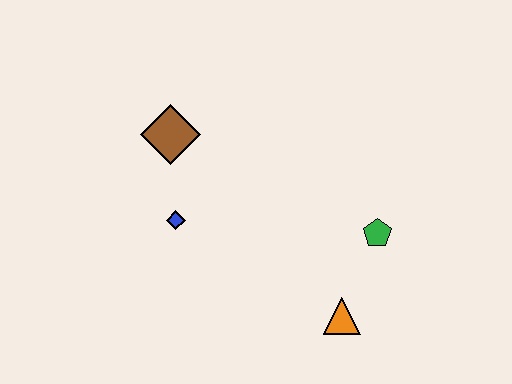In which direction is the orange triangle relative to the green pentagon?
The orange triangle is below the green pentagon.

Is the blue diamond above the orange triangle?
Yes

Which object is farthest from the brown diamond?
The orange triangle is farthest from the brown diamond.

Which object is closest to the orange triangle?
The green pentagon is closest to the orange triangle.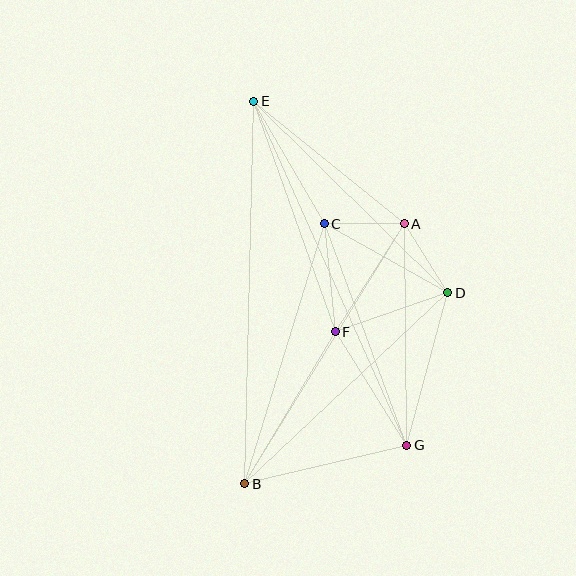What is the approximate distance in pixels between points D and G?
The distance between D and G is approximately 158 pixels.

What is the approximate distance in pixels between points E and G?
The distance between E and G is approximately 376 pixels.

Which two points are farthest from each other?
Points B and E are farthest from each other.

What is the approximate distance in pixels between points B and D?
The distance between B and D is approximately 279 pixels.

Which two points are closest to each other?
Points A and C are closest to each other.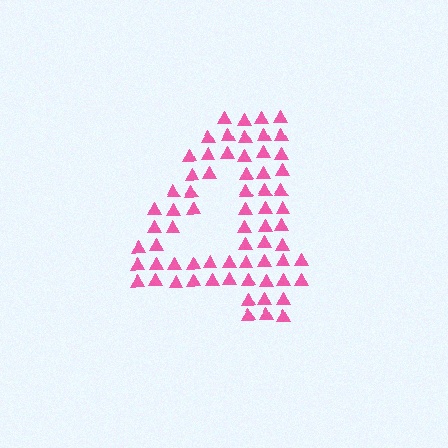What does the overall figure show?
The overall figure shows the digit 4.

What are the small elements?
The small elements are triangles.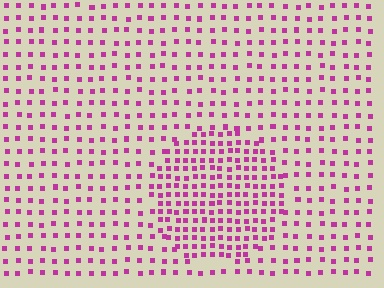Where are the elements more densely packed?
The elements are more densely packed inside the circle boundary.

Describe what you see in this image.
The image contains small magenta elements arranged at two different densities. A circle-shaped region is visible where the elements are more densely packed than the surrounding area.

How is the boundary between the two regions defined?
The boundary is defined by a change in element density (approximately 2.0x ratio). All elements are the same color, size, and shape.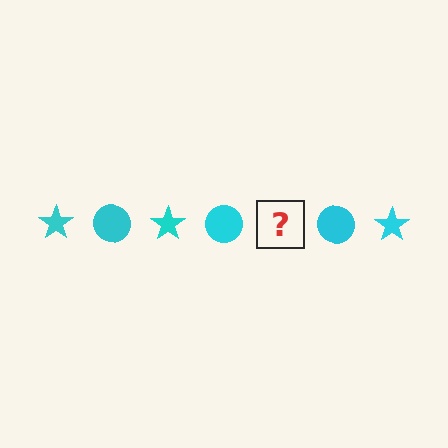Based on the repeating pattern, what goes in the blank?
The blank should be a cyan star.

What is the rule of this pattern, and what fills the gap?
The rule is that the pattern cycles through star, circle shapes in cyan. The gap should be filled with a cyan star.